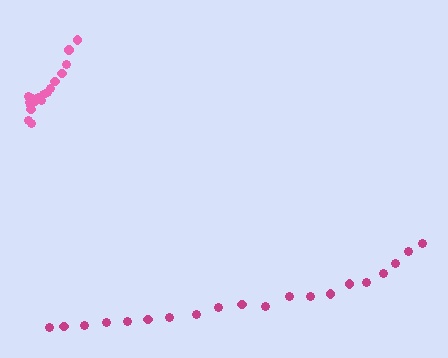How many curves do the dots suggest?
There are 2 distinct paths.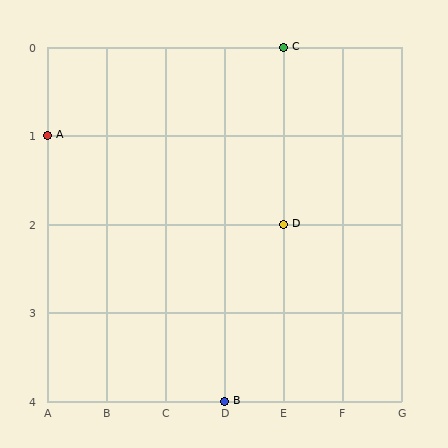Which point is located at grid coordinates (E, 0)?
Point C is at (E, 0).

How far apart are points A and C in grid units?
Points A and C are 4 columns and 1 row apart (about 4.1 grid units diagonally).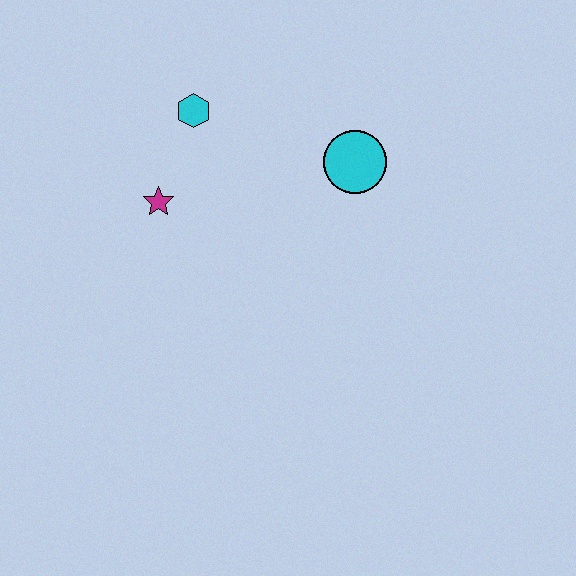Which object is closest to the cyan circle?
The cyan hexagon is closest to the cyan circle.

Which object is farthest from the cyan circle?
The magenta star is farthest from the cyan circle.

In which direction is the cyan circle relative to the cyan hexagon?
The cyan circle is to the right of the cyan hexagon.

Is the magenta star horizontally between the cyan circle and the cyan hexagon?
No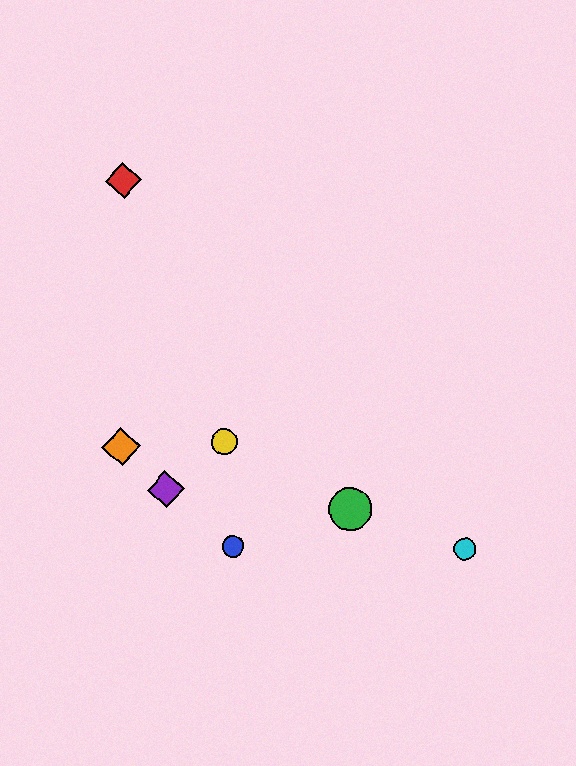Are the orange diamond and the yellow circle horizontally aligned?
Yes, both are at y≈447.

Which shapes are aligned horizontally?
The yellow circle, the orange diamond are aligned horizontally.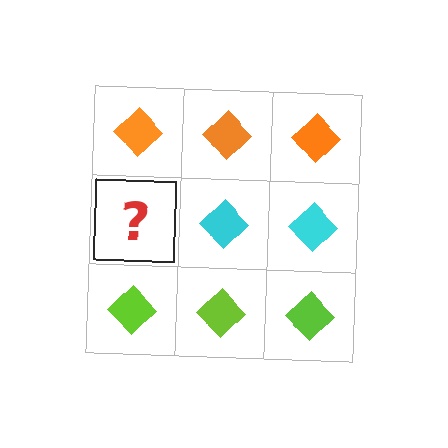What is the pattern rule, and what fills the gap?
The rule is that each row has a consistent color. The gap should be filled with a cyan diamond.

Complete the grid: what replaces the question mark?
The question mark should be replaced with a cyan diamond.